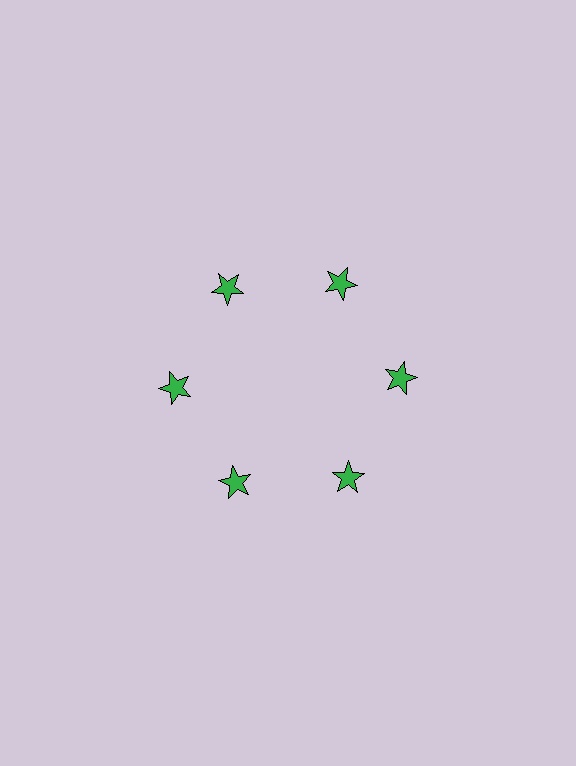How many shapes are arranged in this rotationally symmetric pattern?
There are 6 shapes, arranged in 6 groups of 1.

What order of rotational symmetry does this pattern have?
This pattern has 6-fold rotational symmetry.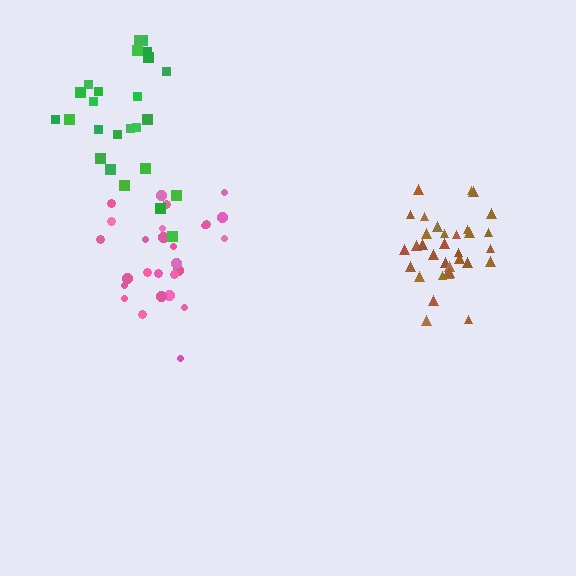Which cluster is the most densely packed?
Brown.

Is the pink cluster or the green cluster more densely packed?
Pink.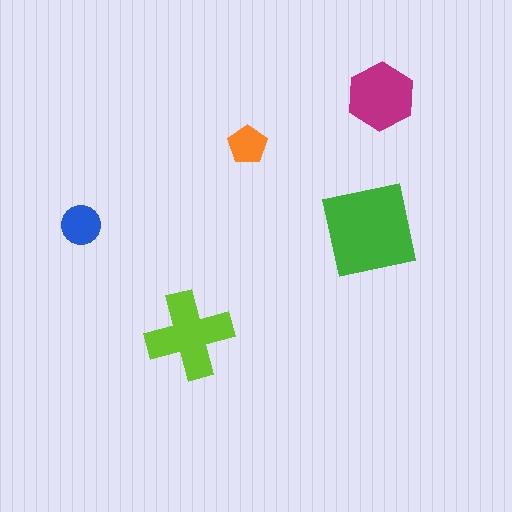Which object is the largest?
The green square.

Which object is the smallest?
The orange pentagon.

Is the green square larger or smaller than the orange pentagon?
Larger.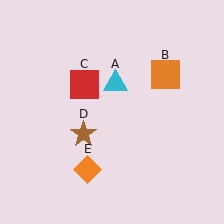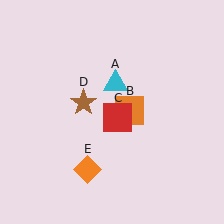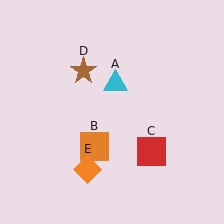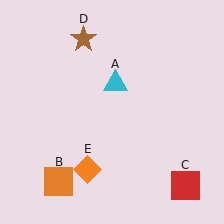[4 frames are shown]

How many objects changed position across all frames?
3 objects changed position: orange square (object B), red square (object C), brown star (object D).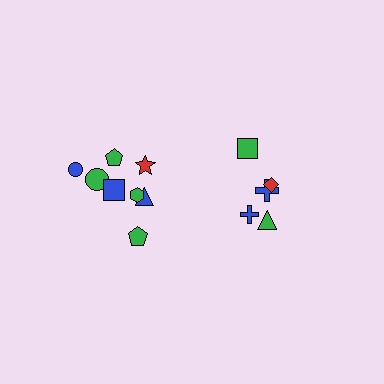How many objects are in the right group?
There are 5 objects.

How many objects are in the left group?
There are 8 objects.